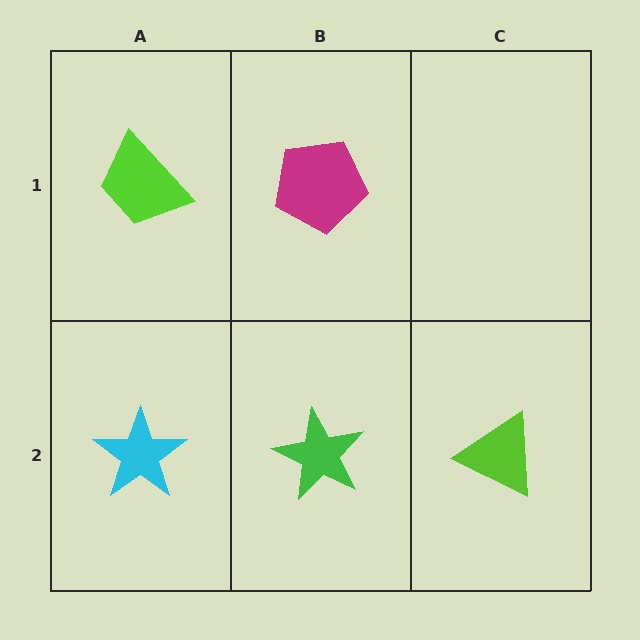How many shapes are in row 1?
2 shapes.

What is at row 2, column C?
A lime triangle.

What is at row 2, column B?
A green star.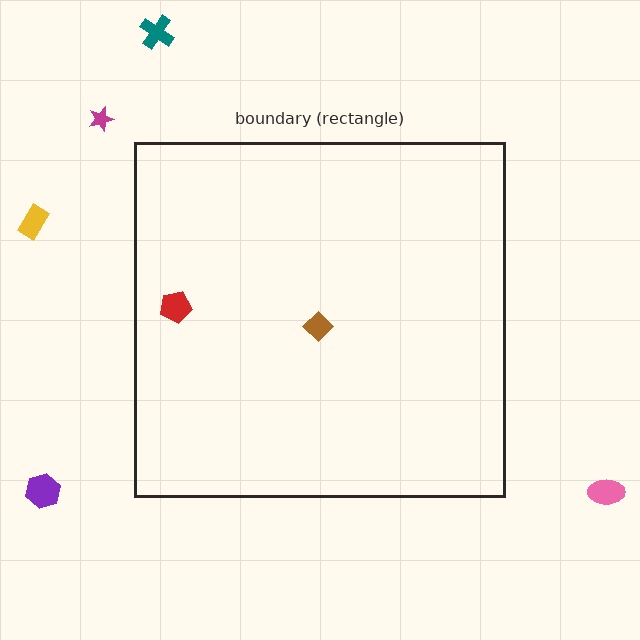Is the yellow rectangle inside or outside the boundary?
Outside.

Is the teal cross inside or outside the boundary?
Outside.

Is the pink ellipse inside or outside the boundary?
Outside.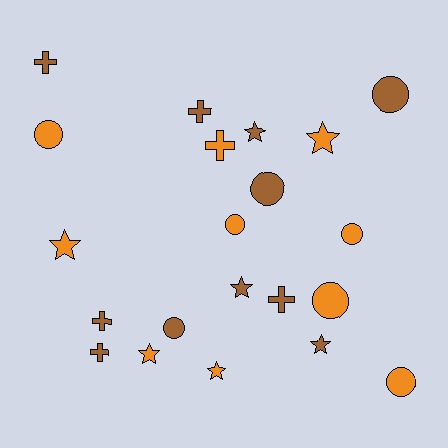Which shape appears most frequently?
Circle, with 8 objects.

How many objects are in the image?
There are 21 objects.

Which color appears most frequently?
Brown, with 11 objects.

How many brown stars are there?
There are 3 brown stars.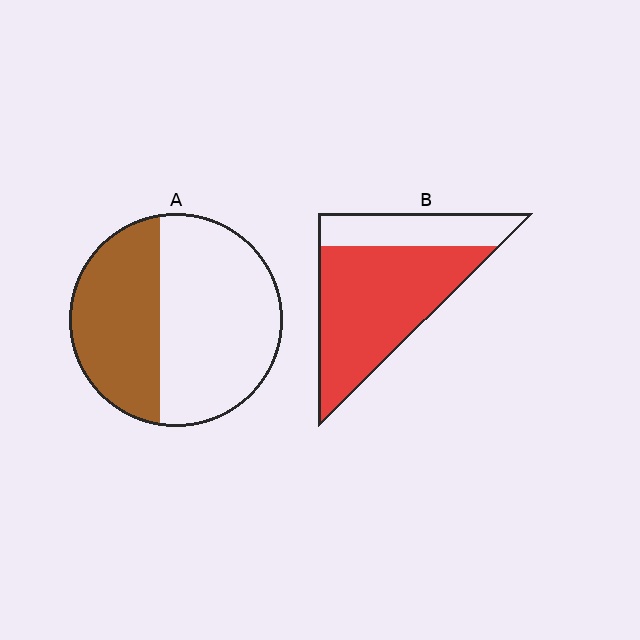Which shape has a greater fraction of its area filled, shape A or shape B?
Shape B.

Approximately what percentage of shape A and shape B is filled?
A is approximately 40% and B is approximately 70%.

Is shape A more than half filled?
No.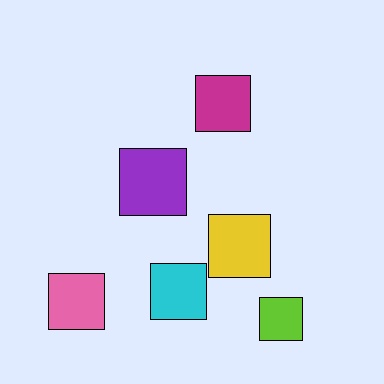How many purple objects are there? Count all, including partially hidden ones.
There is 1 purple object.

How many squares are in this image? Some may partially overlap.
There are 6 squares.